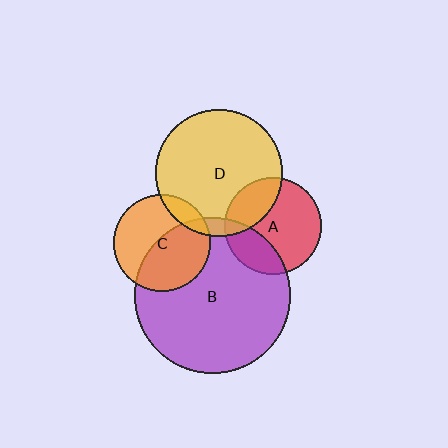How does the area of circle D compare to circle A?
Approximately 1.7 times.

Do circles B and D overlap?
Yes.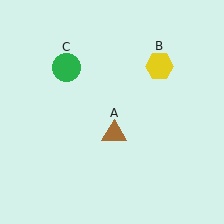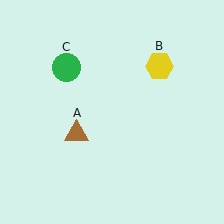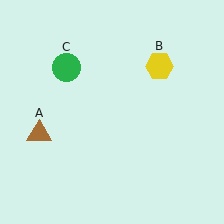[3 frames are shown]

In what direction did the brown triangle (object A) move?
The brown triangle (object A) moved left.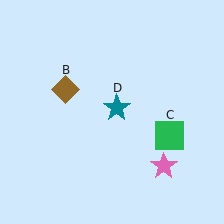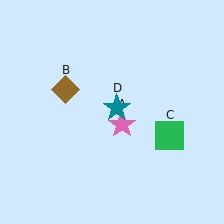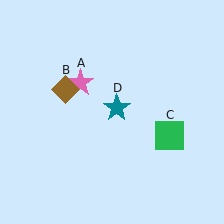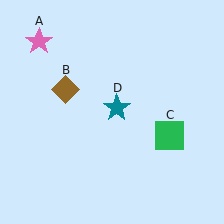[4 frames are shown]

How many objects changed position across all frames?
1 object changed position: pink star (object A).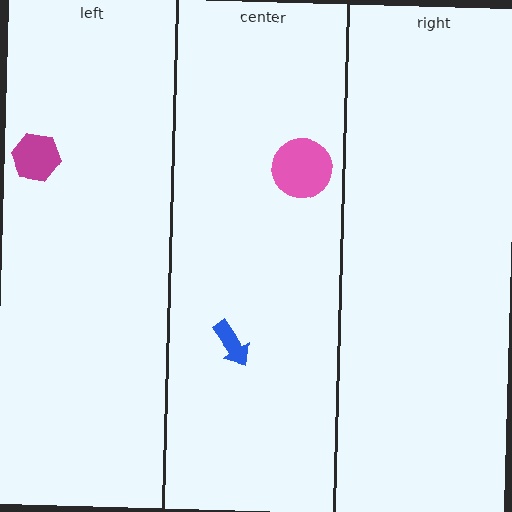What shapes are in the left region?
The magenta hexagon.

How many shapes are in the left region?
1.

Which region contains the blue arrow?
The center region.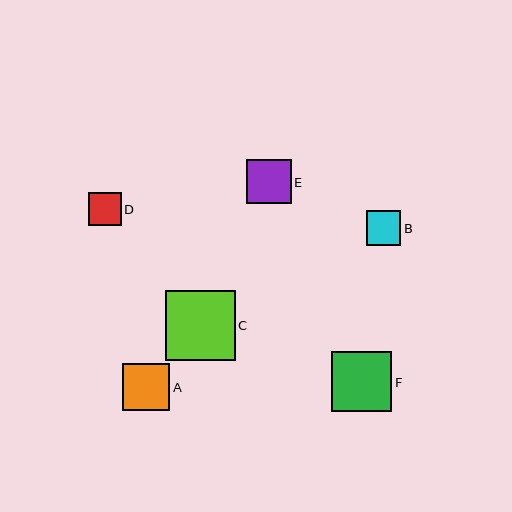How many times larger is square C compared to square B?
Square C is approximately 2.0 times the size of square B.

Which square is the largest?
Square C is the largest with a size of approximately 70 pixels.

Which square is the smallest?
Square D is the smallest with a size of approximately 33 pixels.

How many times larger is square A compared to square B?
Square A is approximately 1.4 times the size of square B.